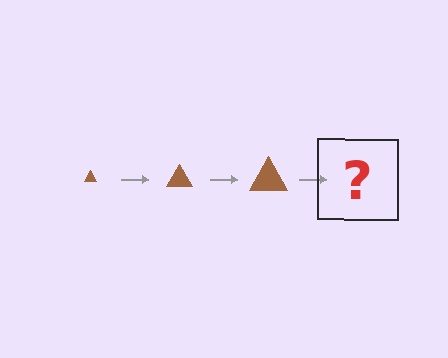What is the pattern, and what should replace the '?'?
The pattern is that the triangle gets progressively larger each step. The '?' should be a brown triangle, larger than the previous one.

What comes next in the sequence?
The next element should be a brown triangle, larger than the previous one.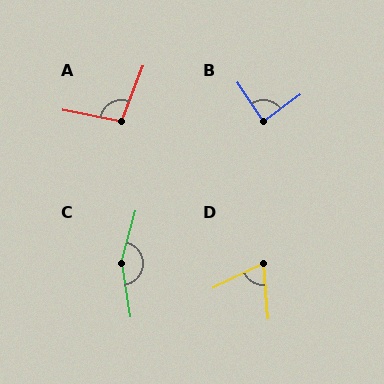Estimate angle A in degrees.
Approximately 101 degrees.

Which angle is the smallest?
D, at approximately 68 degrees.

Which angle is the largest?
C, at approximately 155 degrees.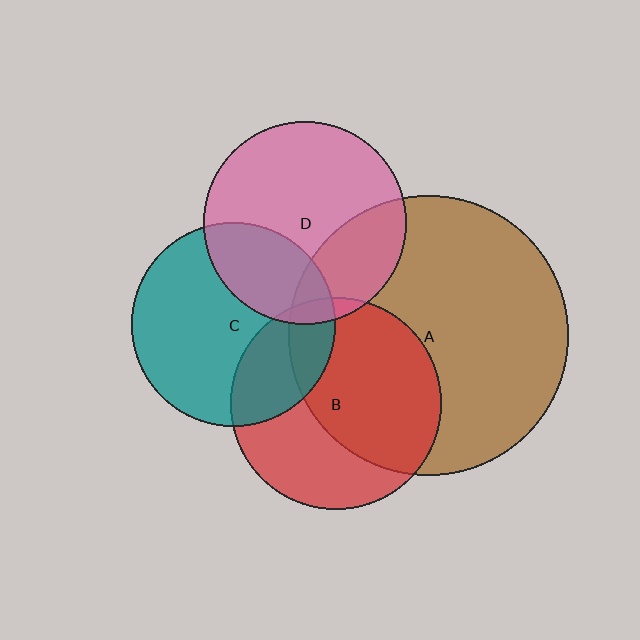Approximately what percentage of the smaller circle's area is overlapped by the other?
Approximately 5%.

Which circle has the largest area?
Circle A (brown).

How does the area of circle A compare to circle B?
Approximately 1.8 times.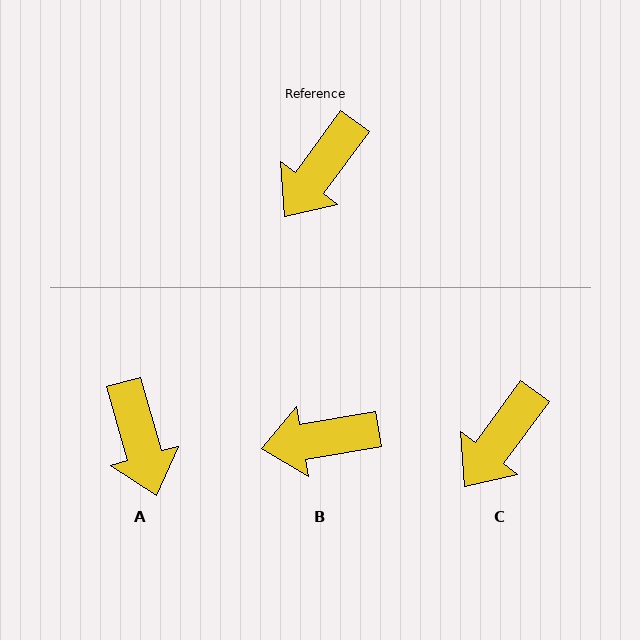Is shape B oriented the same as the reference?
No, it is off by about 44 degrees.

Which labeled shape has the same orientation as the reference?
C.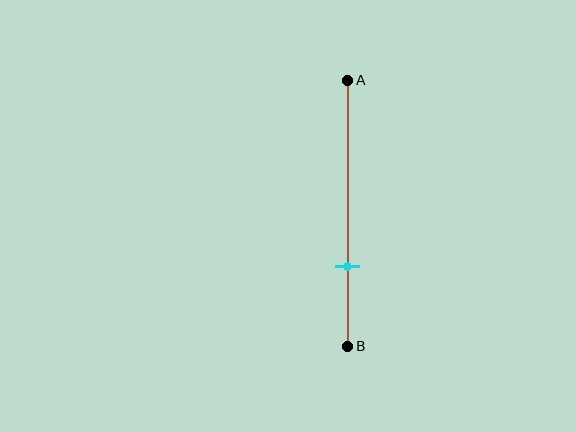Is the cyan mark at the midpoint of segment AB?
No, the mark is at about 70% from A, not at the 50% midpoint.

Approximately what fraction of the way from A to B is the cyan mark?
The cyan mark is approximately 70% of the way from A to B.